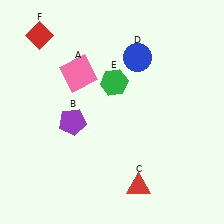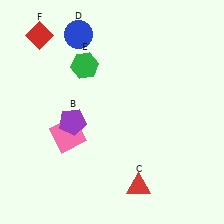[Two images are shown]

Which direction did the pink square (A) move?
The pink square (A) moved down.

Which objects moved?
The objects that moved are: the pink square (A), the blue circle (D), the green hexagon (E).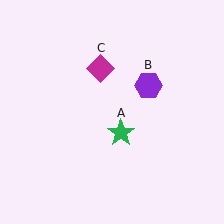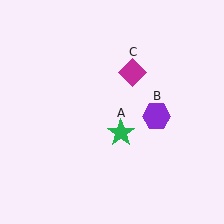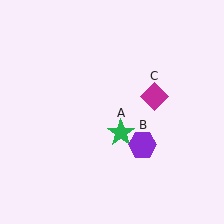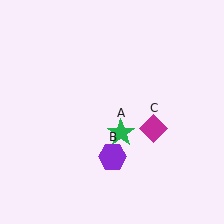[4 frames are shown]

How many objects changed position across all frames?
2 objects changed position: purple hexagon (object B), magenta diamond (object C).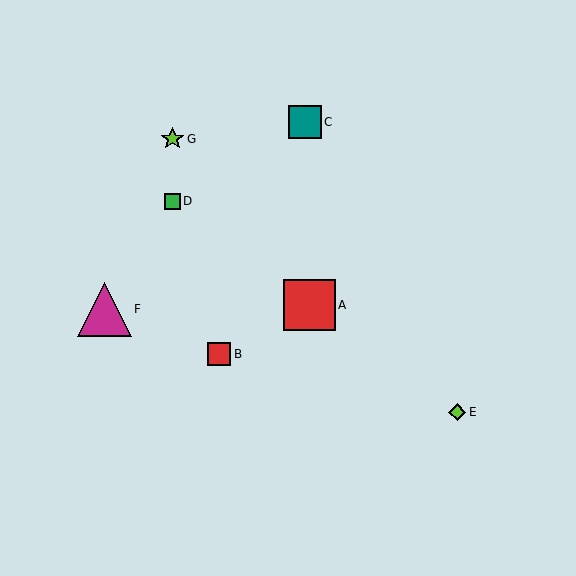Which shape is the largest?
The magenta triangle (labeled F) is the largest.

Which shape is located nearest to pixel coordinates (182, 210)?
The green square (labeled D) at (172, 201) is nearest to that location.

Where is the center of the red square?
The center of the red square is at (309, 305).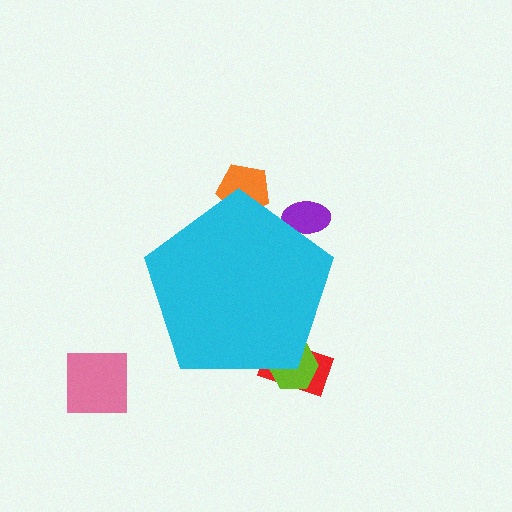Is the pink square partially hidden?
No, the pink square is fully visible.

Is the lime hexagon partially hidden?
Yes, the lime hexagon is partially hidden behind the cyan pentagon.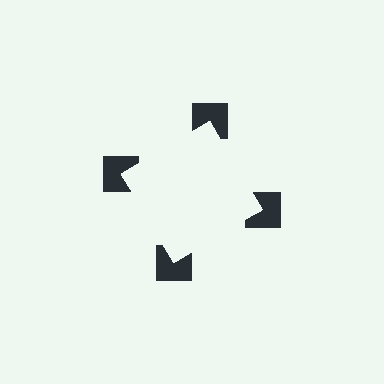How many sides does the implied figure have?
4 sides.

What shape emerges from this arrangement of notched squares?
An illusory square — its edges are inferred from the aligned wedge cuts in the notched squares, not physically drawn.